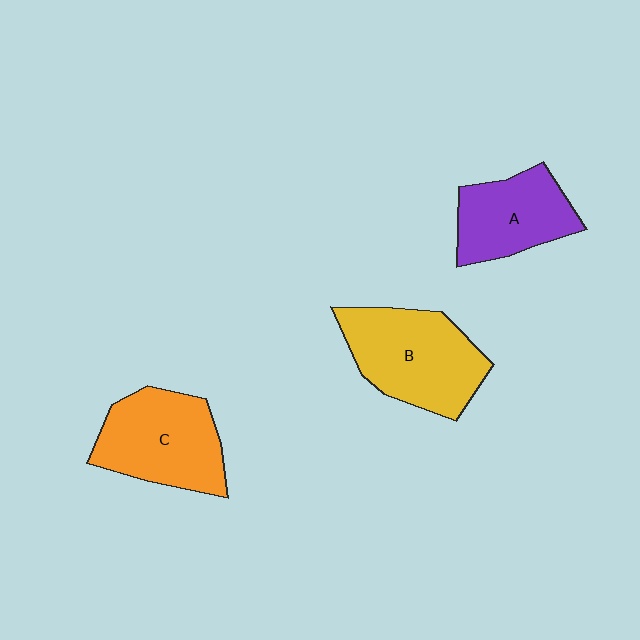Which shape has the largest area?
Shape B (yellow).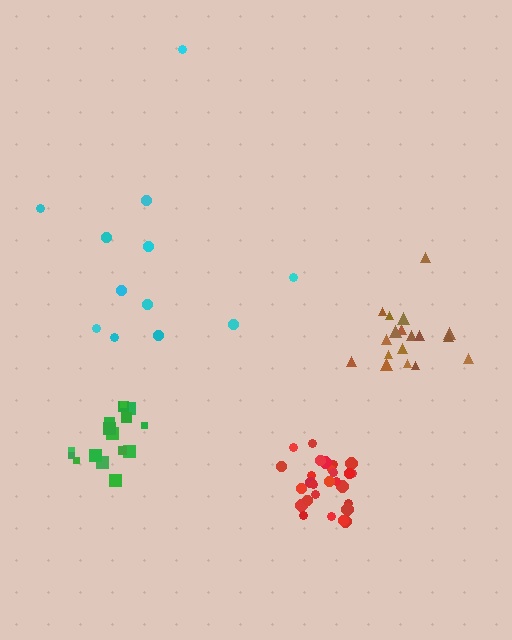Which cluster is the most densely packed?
Red.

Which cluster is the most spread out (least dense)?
Cyan.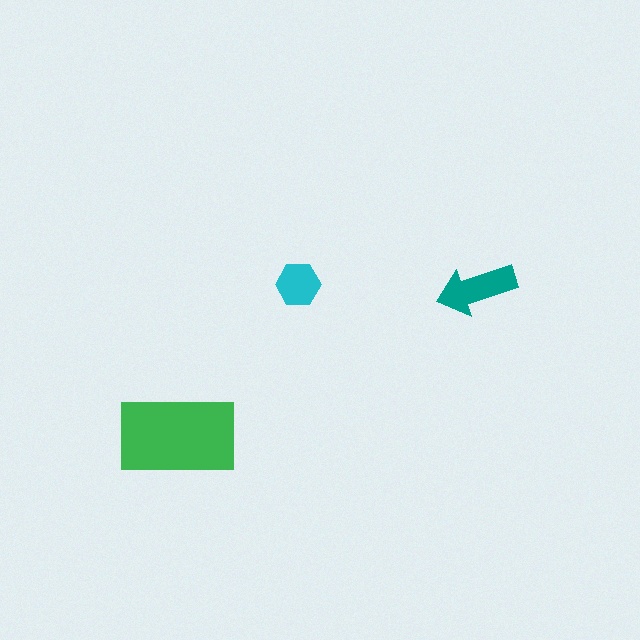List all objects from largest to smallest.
The green rectangle, the teal arrow, the cyan hexagon.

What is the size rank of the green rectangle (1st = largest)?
1st.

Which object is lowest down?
The green rectangle is bottommost.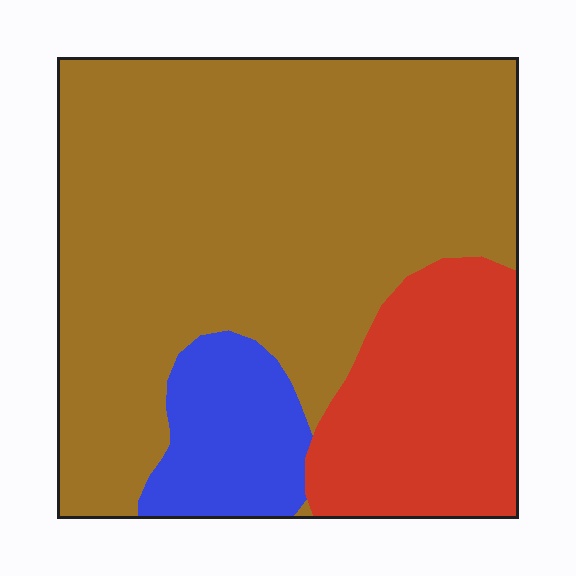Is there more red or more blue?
Red.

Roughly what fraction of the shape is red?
Red covers about 20% of the shape.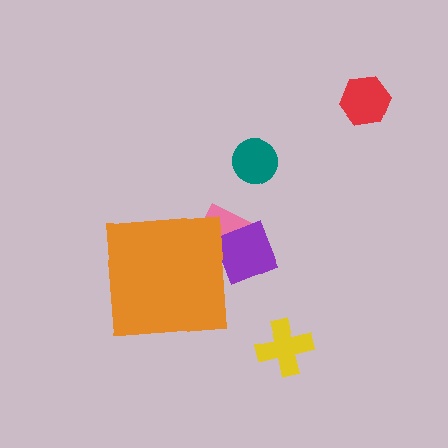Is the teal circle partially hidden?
No, the teal circle is fully visible.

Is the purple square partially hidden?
Yes, the purple square is partially hidden behind the orange square.